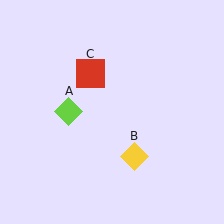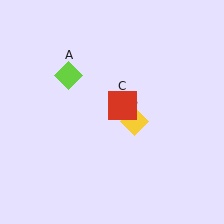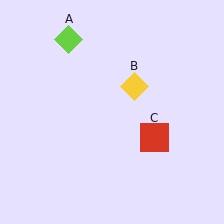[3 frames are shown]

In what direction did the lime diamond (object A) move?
The lime diamond (object A) moved up.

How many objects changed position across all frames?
3 objects changed position: lime diamond (object A), yellow diamond (object B), red square (object C).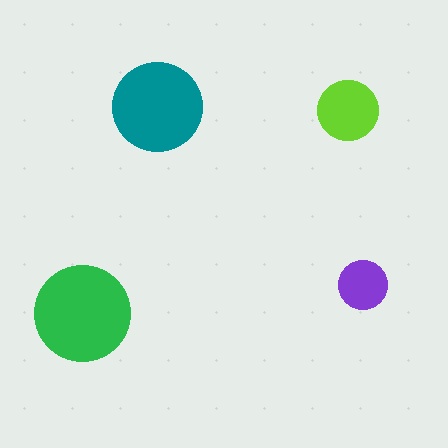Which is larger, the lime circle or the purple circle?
The lime one.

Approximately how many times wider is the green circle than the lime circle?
About 1.5 times wider.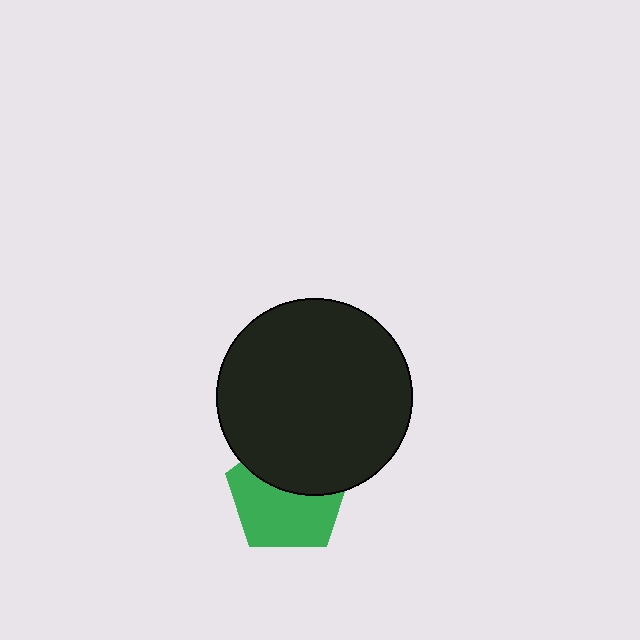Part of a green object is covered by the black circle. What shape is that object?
It is a pentagon.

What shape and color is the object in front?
The object in front is a black circle.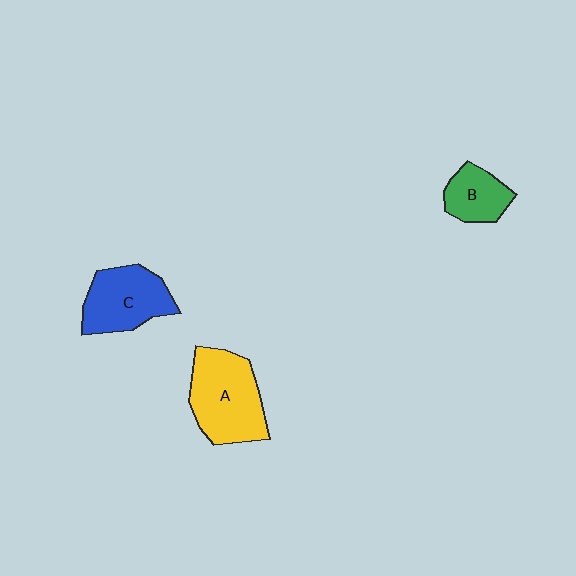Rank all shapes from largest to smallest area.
From largest to smallest: A (yellow), C (blue), B (green).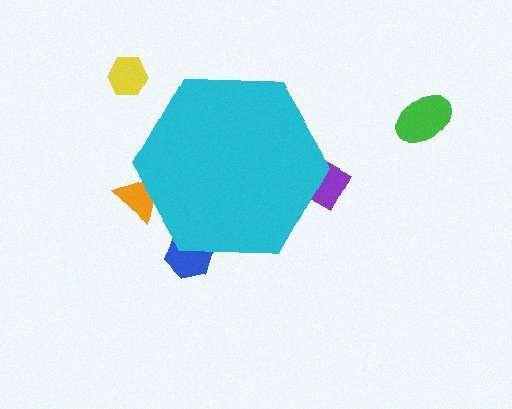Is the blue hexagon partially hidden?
Yes, the blue hexagon is partially hidden behind the cyan hexagon.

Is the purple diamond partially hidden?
Yes, the purple diamond is partially hidden behind the cyan hexagon.